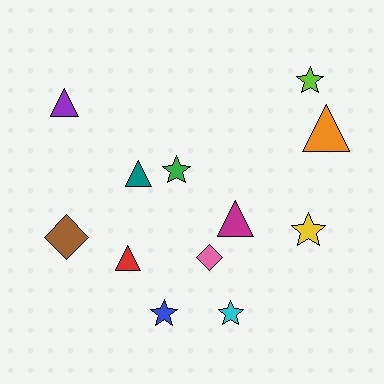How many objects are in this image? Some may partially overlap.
There are 12 objects.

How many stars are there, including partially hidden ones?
There are 5 stars.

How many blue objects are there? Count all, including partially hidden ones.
There is 1 blue object.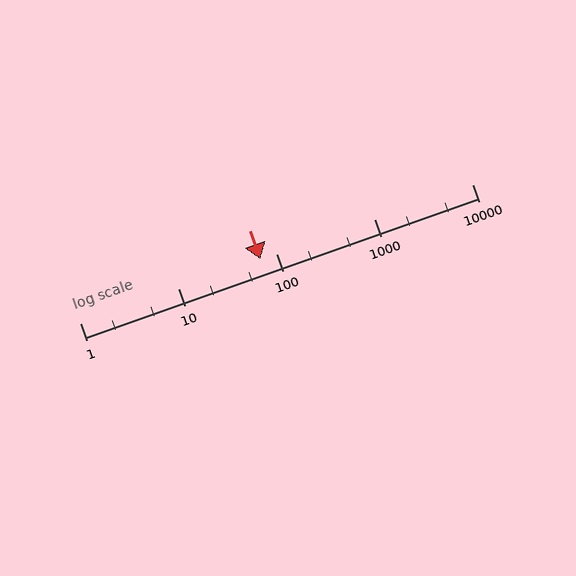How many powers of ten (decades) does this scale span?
The scale spans 4 decades, from 1 to 10000.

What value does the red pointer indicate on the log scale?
The pointer indicates approximately 70.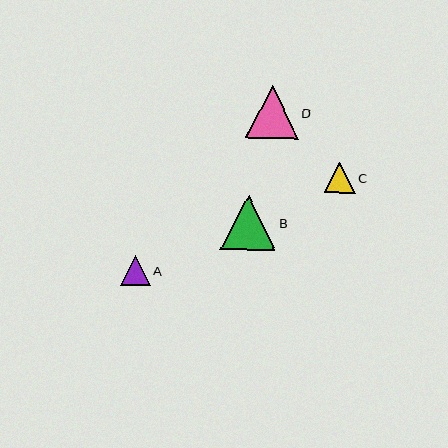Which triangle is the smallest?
Triangle A is the smallest with a size of approximately 30 pixels.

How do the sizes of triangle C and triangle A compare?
Triangle C and triangle A are approximately the same size.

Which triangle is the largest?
Triangle B is the largest with a size of approximately 56 pixels.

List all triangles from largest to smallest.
From largest to smallest: B, D, C, A.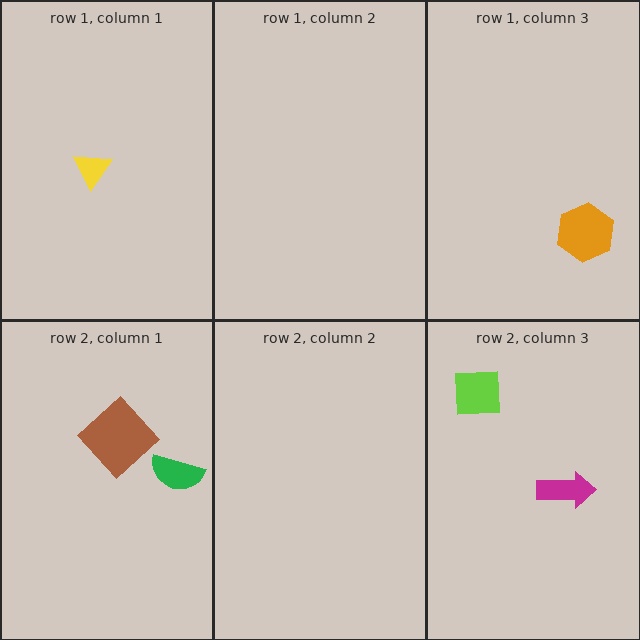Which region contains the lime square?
The row 2, column 3 region.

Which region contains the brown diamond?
The row 2, column 1 region.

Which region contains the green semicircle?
The row 2, column 1 region.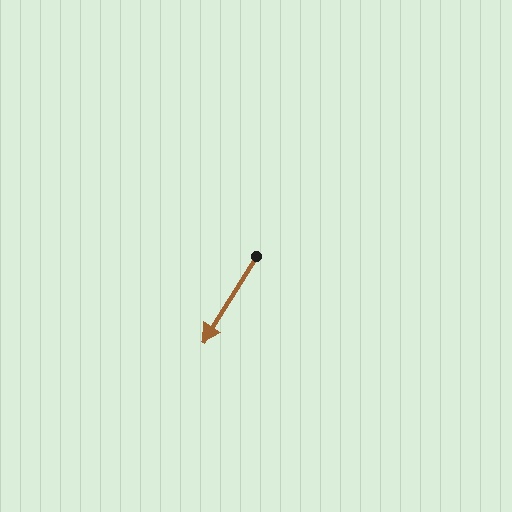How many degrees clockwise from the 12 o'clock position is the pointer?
Approximately 212 degrees.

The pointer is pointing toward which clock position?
Roughly 7 o'clock.